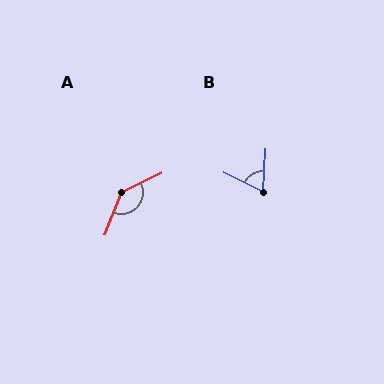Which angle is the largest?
A, at approximately 137 degrees.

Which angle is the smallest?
B, at approximately 68 degrees.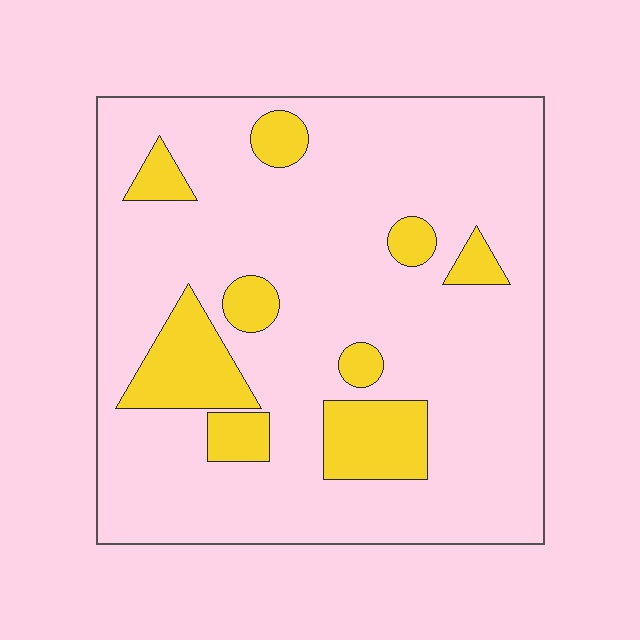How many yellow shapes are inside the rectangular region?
9.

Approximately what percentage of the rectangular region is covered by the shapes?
Approximately 15%.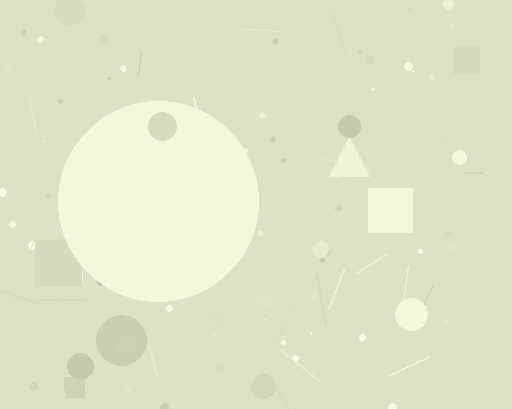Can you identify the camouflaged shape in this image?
The camouflaged shape is a circle.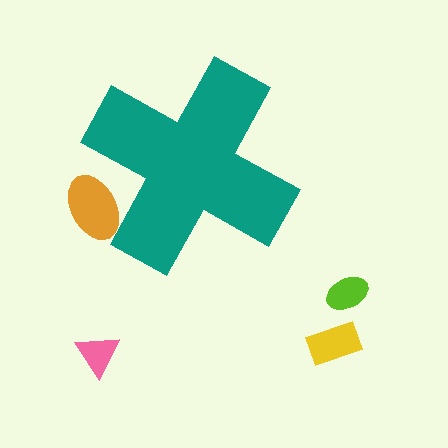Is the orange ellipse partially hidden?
Yes, the orange ellipse is partially hidden behind the teal cross.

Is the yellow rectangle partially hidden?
No, the yellow rectangle is fully visible.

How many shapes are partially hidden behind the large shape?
1 shape is partially hidden.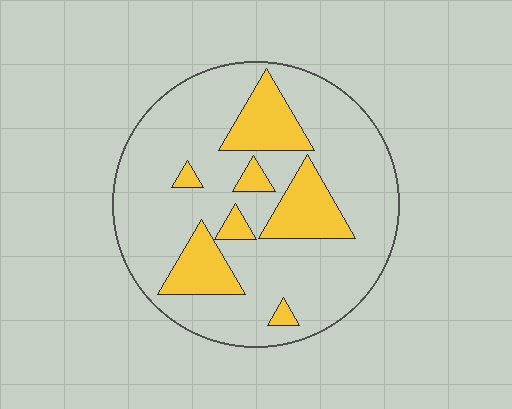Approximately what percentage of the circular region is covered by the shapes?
Approximately 20%.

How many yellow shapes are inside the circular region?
7.